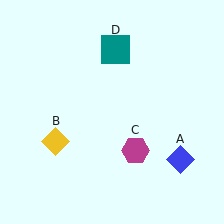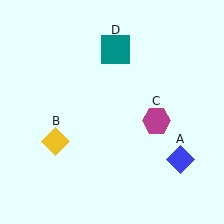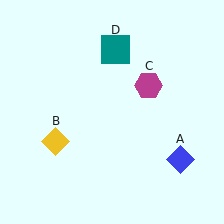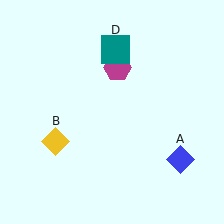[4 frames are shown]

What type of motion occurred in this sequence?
The magenta hexagon (object C) rotated counterclockwise around the center of the scene.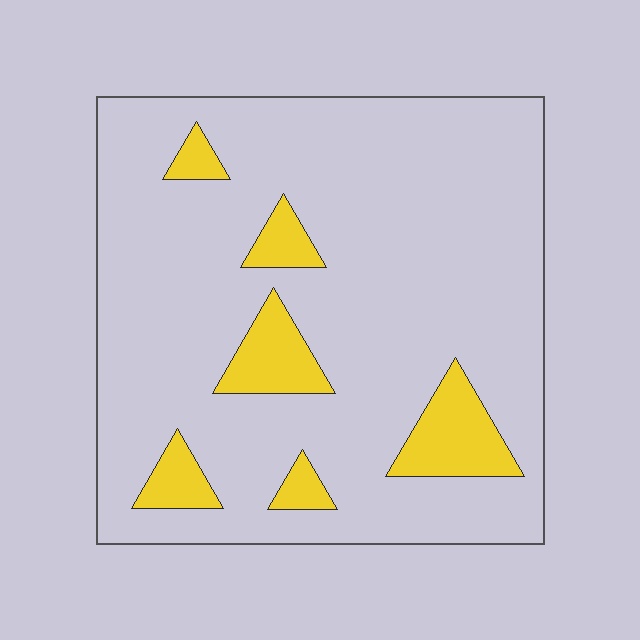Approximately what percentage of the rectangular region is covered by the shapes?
Approximately 15%.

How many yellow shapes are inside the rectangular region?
6.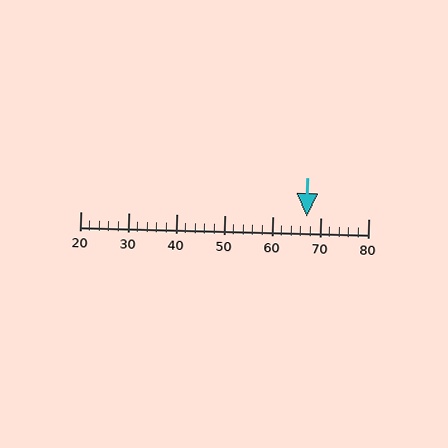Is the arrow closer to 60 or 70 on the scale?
The arrow is closer to 70.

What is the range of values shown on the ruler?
The ruler shows values from 20 to 80.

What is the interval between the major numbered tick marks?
The major tick marks are spaced 10 units apart.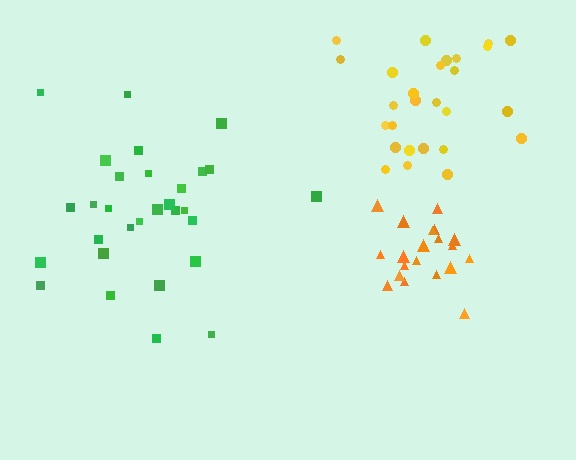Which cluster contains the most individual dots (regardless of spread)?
Green (30).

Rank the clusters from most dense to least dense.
orange, yellow, green.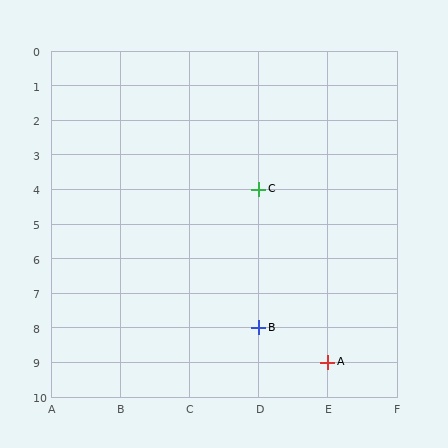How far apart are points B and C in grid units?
Points B and C are 4 rows apart.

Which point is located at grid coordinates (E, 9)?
Point A is at (E, 9).